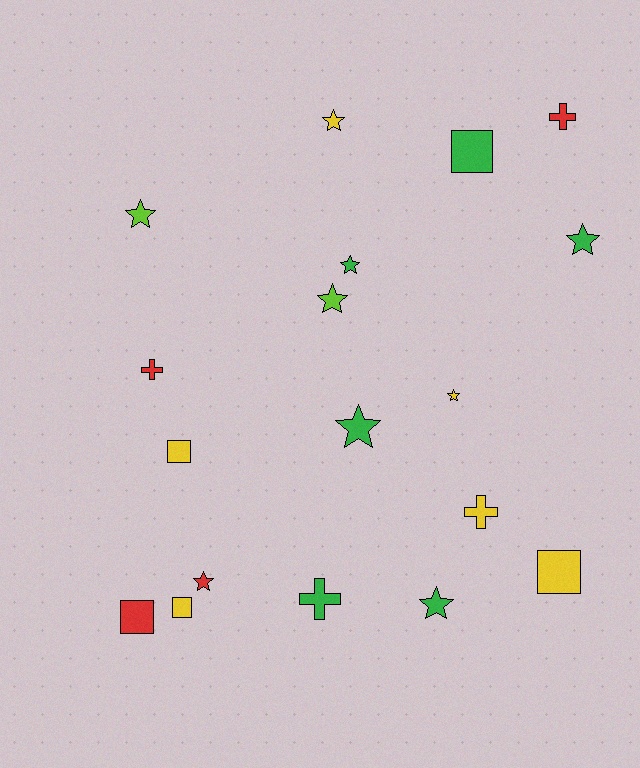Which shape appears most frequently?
Star, with 9 objects.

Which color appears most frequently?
Green, with 6 objects.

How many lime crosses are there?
There are no lime crosses.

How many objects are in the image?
There are 18 objects.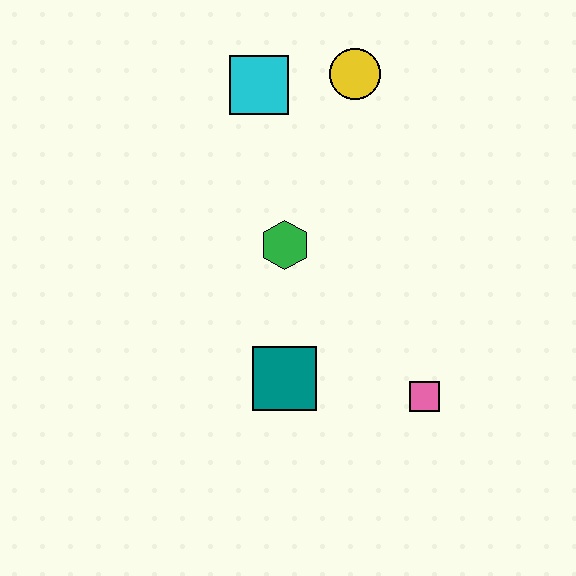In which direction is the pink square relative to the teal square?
The pink square is to the right of the teal square.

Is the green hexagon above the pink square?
Yes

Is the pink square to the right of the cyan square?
Yes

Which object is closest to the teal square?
The green hexagon is closest to the teal square.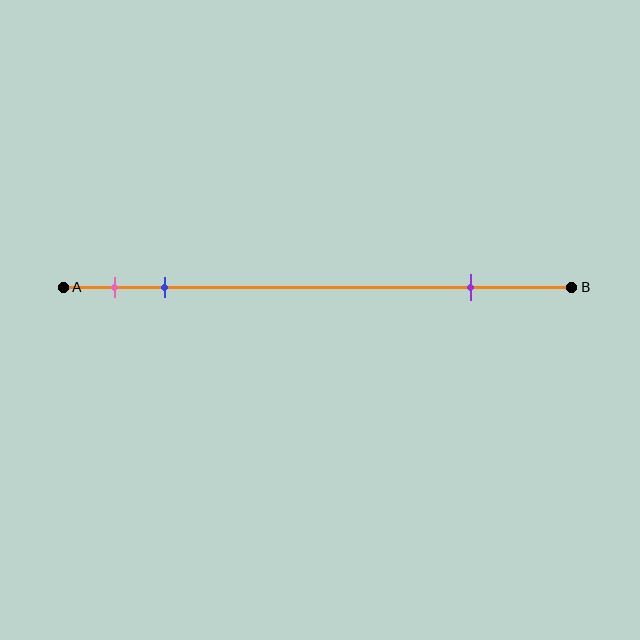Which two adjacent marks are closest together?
The pink and blue marks are the closest adjacent pair.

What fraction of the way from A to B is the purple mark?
The purple mark is approximately 80% (0.8) of the way from A to B.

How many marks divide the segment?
There are 3 marks dividing the segment.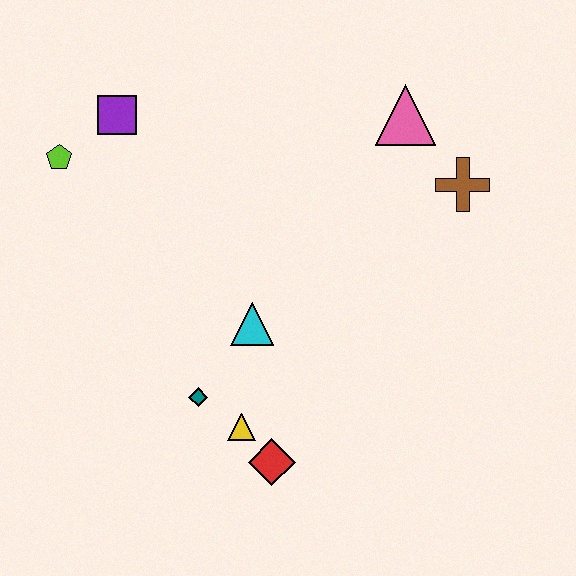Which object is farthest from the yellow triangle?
The pink triangle is farthest from the yellow triangle.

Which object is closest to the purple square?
The lime pentagon is closest to the purple square.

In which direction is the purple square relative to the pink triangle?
The purple square is to the left of the pink triangle.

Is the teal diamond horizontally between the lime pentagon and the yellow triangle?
Yes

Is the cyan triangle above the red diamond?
Yes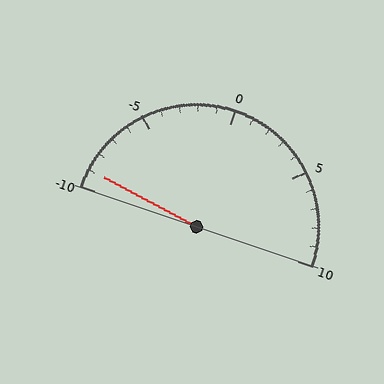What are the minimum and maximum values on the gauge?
The gauge ranges from -10 to 10.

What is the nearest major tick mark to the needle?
The nearest major tick mark is -10.